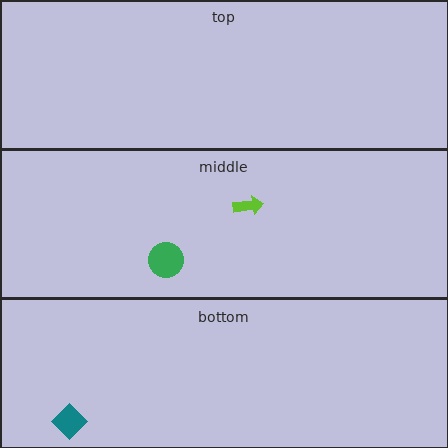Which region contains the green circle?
The middle region.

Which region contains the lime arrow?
The middle region.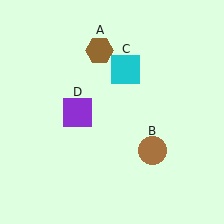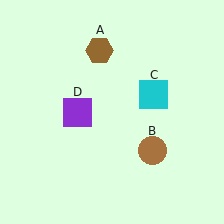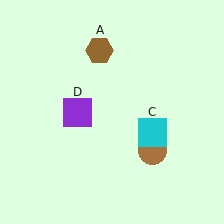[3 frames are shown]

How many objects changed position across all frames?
1 object changed position: cyan square (object C).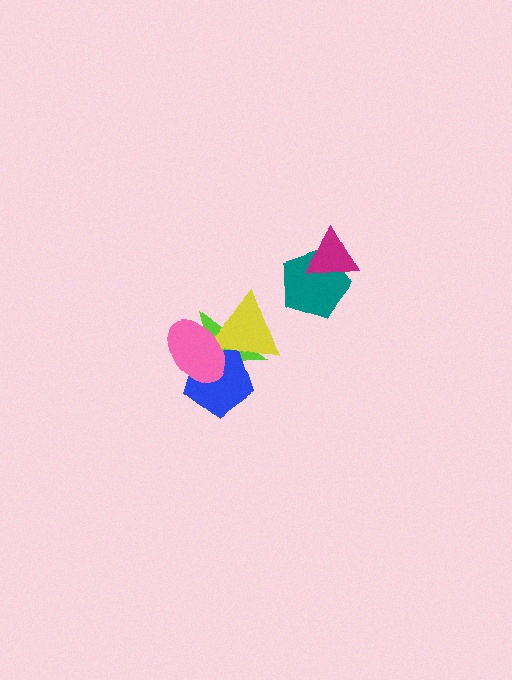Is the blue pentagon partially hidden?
Yes, it is partially covered by another shape.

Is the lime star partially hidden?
Yes, it is partially covered by another shape.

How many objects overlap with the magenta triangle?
1 object overlaps with the magenta triangle.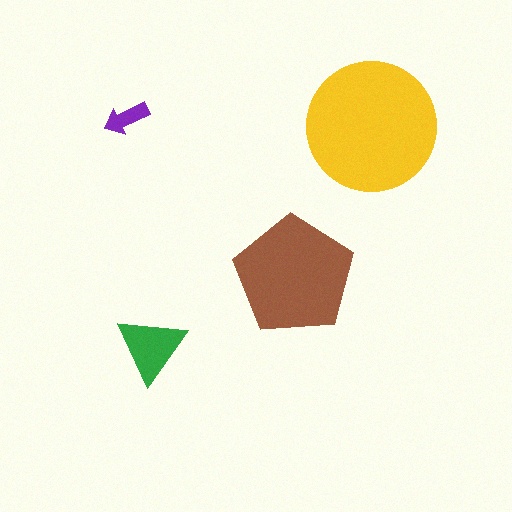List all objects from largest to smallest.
The yellow circle, the brown pentagon, the green triangle, the purple arrow.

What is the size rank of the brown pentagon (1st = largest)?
2nd.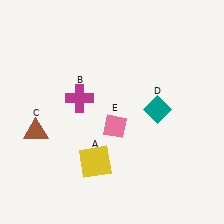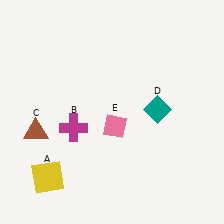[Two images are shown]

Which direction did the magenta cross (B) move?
The magenta cross (B) moved down.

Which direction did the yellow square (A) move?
The yellow square (A) moved left.